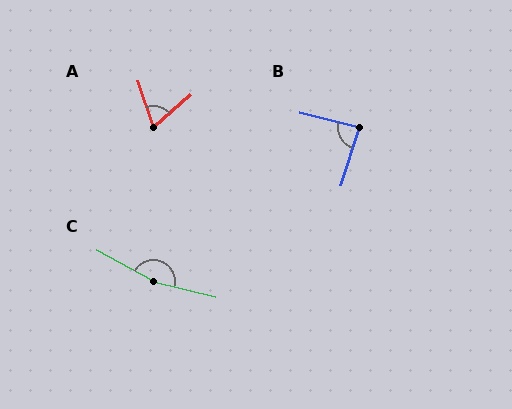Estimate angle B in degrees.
Approximately 86 degrees.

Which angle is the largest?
C, at approximately 164 degrees.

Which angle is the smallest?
A, at approximately 67 degrees.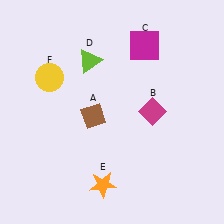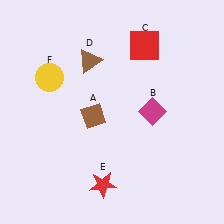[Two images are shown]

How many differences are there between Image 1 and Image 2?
There are 3 differences between the two images.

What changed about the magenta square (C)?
In Image 1, C is magenta. In Image 2, it changed to red.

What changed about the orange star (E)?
In Image 1, E is orange. In Image 2, it changed to red.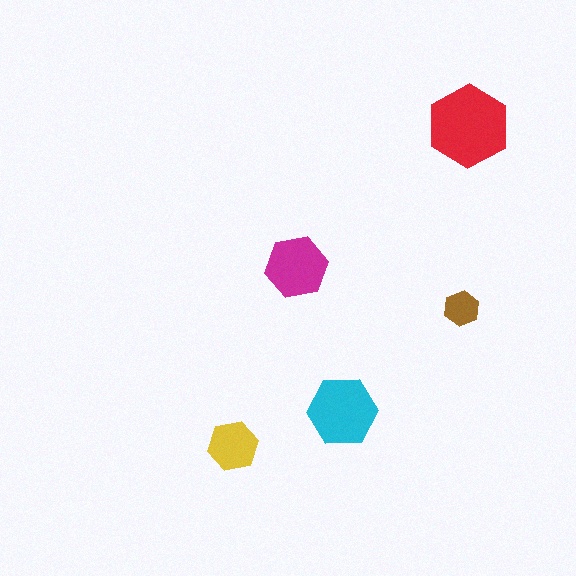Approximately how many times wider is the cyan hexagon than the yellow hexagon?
About 1.5 times wider.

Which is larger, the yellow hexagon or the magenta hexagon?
The magenta one.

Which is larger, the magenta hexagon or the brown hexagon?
The magenta one.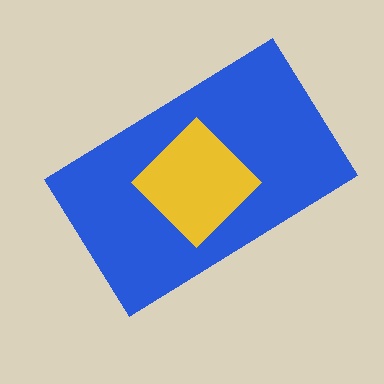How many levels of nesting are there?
2.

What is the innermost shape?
The yellow diamond.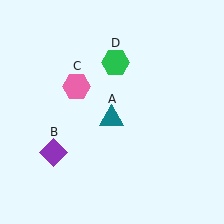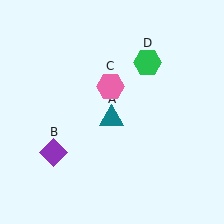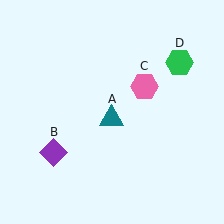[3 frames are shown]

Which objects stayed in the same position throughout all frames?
Teal triangle (object A) and purple diamond (object B) remained stationary.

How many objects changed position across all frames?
2 objects changed position: pink hexagon (object C), green hexagon (object D).